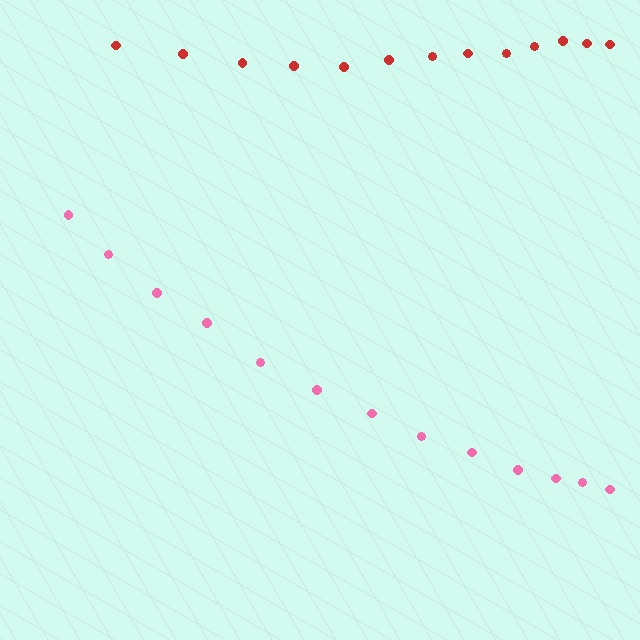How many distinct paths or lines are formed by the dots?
There are 2 distinct paths.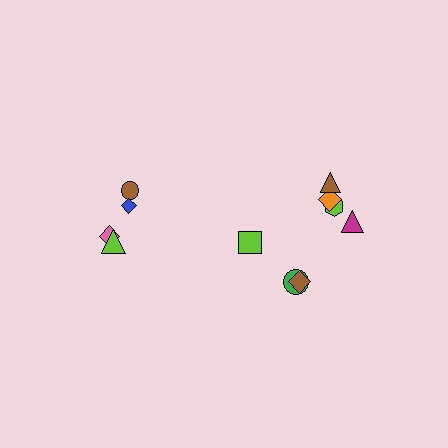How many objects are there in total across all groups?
There are 11 objects.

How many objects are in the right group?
There are 7 objects.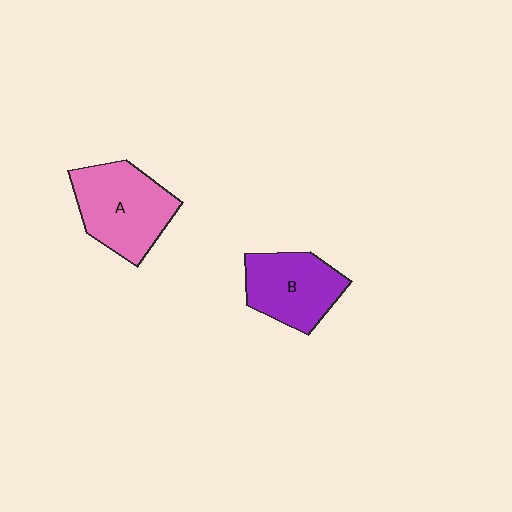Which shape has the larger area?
Shape A (pink).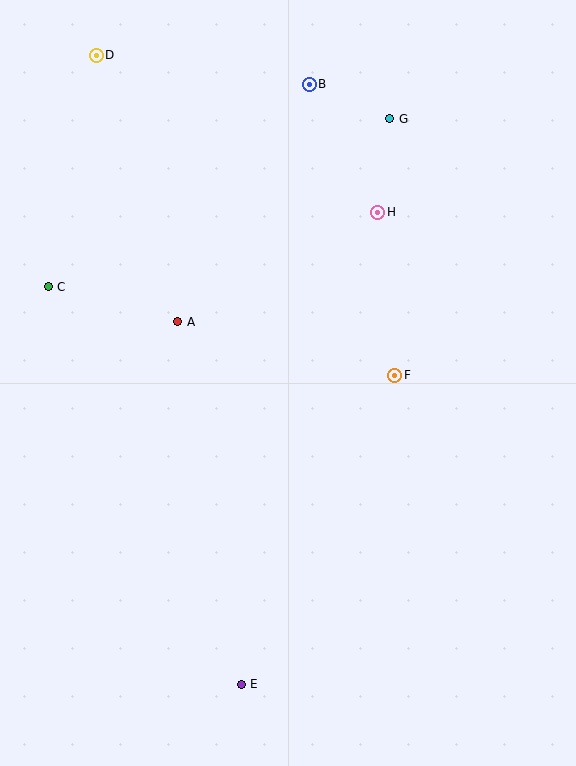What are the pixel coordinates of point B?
Point B is at (309, 84).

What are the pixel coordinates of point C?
Point C is at (48, 287).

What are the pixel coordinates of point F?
Point F is at (395, 375).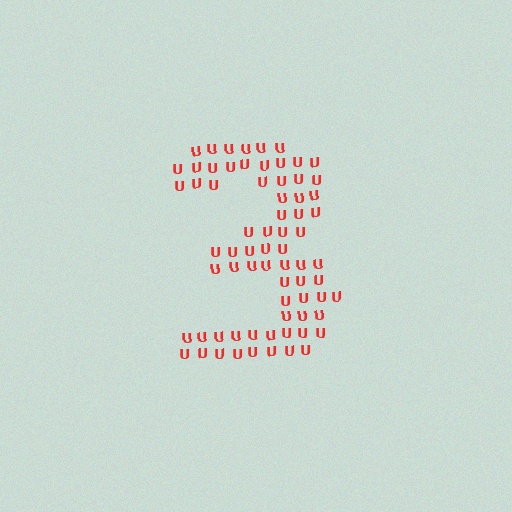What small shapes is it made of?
It is made of small letter U's.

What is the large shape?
The large shape is the digit 3.